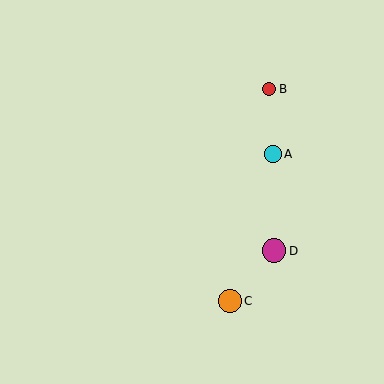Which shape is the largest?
The magenta circle (labeled D) is the largest.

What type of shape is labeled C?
Shape C is an orange circle.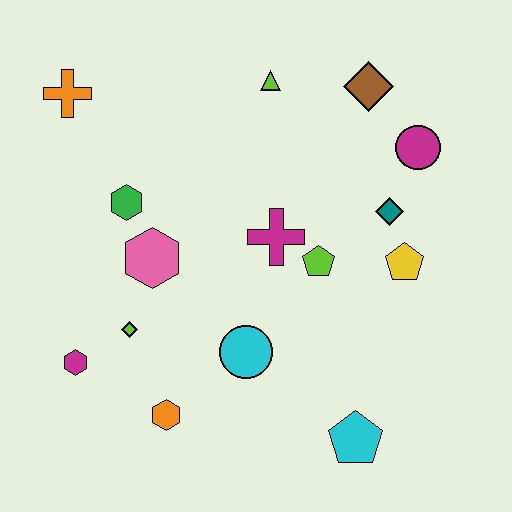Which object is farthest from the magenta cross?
The orange cross is farthest from the magenta cross.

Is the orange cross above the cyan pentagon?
Yes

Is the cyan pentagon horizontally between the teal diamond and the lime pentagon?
Yes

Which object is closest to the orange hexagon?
The lime diamond is closest to the orange hexagon.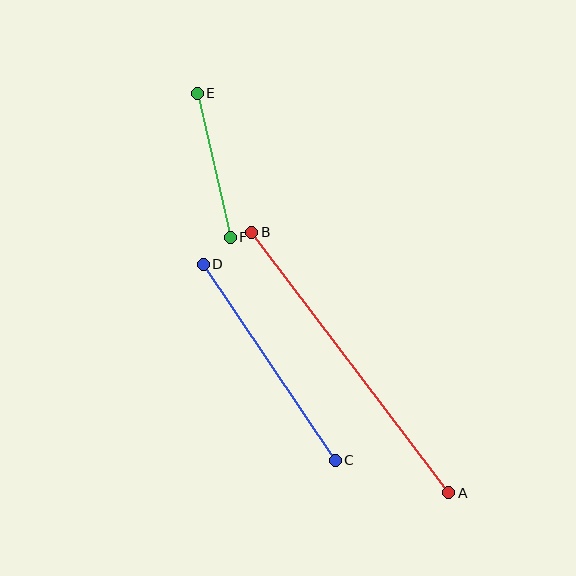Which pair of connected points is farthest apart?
Points A and B are farthest apart.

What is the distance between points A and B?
The distance is approximately 326 pixels.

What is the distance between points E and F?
The distance is approximately 148 pixels.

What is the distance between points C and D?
The distance is approximately 236 pixels.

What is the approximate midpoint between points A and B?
The midpoint is at approximately (350, 363) pixels.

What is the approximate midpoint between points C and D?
The midpoint is at approximately (269, 362) pixels.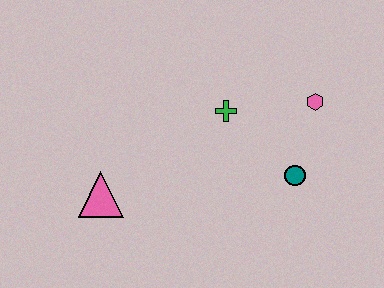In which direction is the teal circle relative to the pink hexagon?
The teal circle is below the pink hexagon.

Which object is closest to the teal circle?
The pink hexagon is closest to the teal circle.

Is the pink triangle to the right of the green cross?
No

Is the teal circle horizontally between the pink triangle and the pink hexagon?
Yes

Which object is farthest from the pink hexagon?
The pink triangle is farthest from the pink hexagon.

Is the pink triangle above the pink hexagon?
No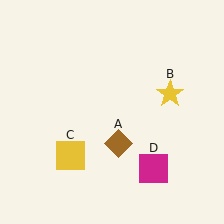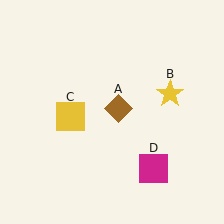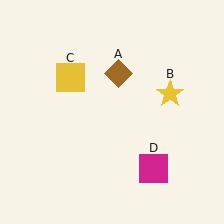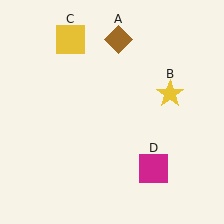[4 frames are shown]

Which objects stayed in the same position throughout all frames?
Yellow star (object B) and magenta square (object D) remained stationary.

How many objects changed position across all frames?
2 objects changed position: brown diamond (object A), yellow square (object C).